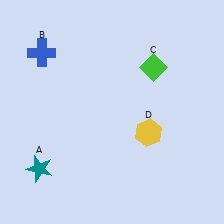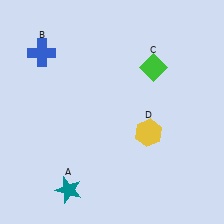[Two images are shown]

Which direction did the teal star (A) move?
The teal star (A) moved right.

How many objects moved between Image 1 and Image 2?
1 object moved between the two images.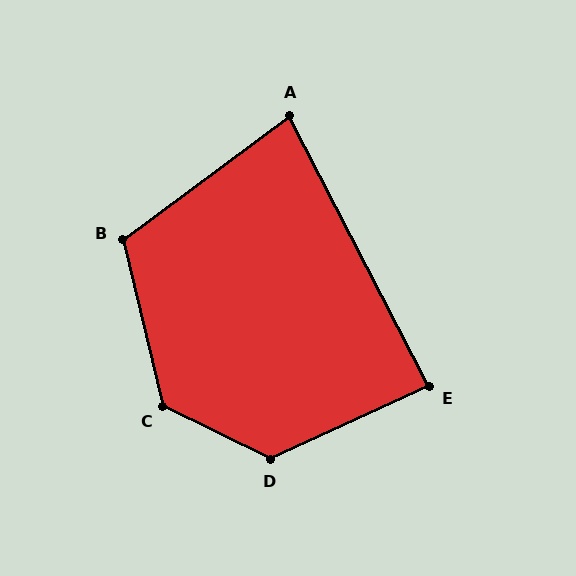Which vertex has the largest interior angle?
C, at approximately 130 degrees.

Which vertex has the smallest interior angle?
A, at approximately 81 degrees.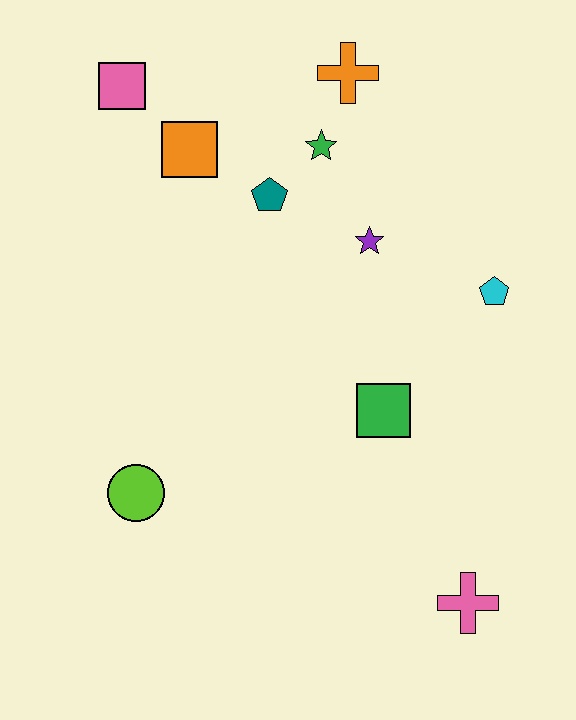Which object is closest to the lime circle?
The green square is closest to the lime circle.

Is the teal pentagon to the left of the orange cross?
Yes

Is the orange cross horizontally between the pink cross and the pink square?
Yes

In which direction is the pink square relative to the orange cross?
The pink square is to the left of the orange cross.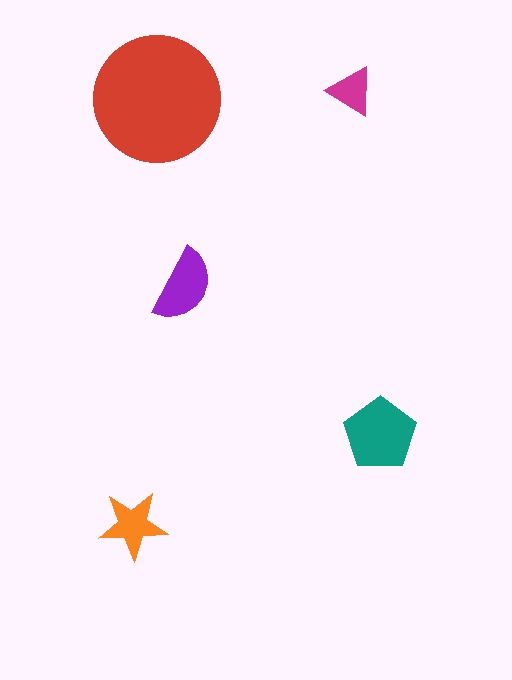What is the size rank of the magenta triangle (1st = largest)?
5th.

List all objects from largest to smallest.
The red circle, the teal pentagon, the purple semicircle, the orange star, the magenta triangle.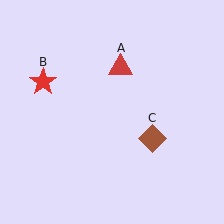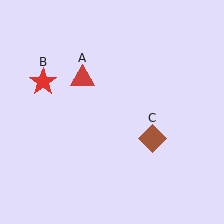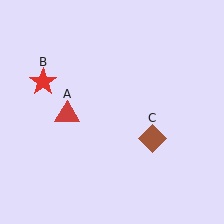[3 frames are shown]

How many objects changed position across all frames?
1 object changed position: red triangle (object A).